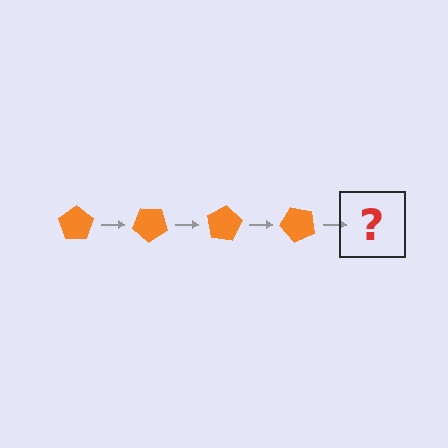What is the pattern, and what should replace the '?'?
The pattern is that the pentagon rotates 40 degrees each step. The '?' should be an orange pentagon rotated 160 degrees.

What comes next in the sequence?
The next element should be an orange pentagon rotated 160 degrees.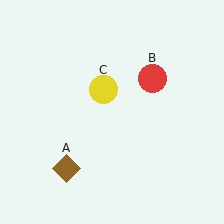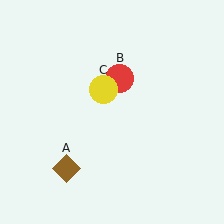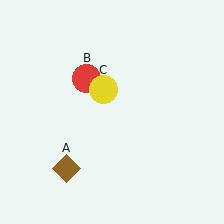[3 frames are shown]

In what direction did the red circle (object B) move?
The red circle (object B) moved left.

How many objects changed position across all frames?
1 object changed position: red circle (object B).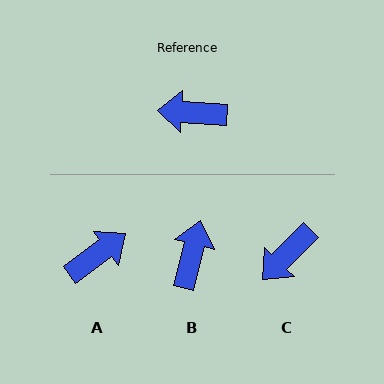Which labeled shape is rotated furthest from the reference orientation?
A, about 140 degrees away.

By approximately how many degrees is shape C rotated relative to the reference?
Approximately 49 degrees counter-clockwise.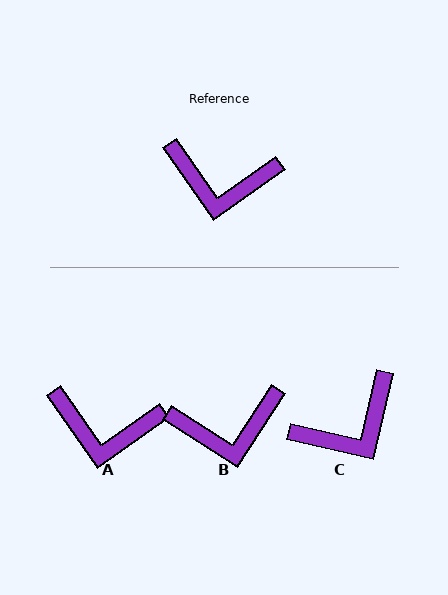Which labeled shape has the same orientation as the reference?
A.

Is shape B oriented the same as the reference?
No, it is off by about 22 degrees.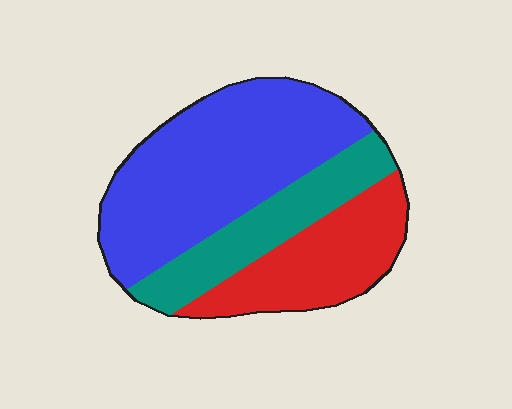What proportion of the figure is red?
Red takes up about one quarter (1/4) of the figure.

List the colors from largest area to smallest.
From largest to smallest: blue, red, teal.